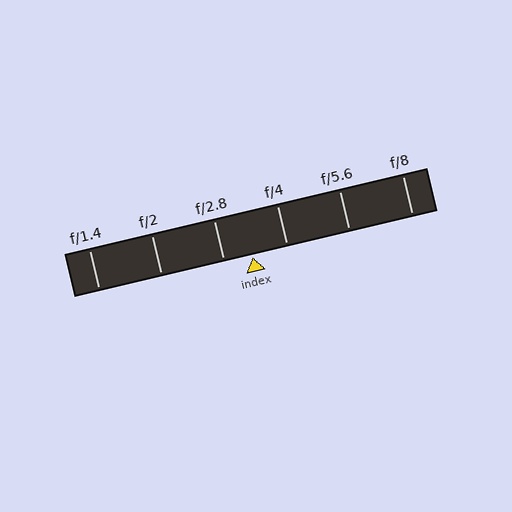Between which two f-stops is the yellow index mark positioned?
The index mark is between f/2.8 and f/4.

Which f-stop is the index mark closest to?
The index mark is closest to f/2.8.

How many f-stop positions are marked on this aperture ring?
There are 6 f-stop positions marked.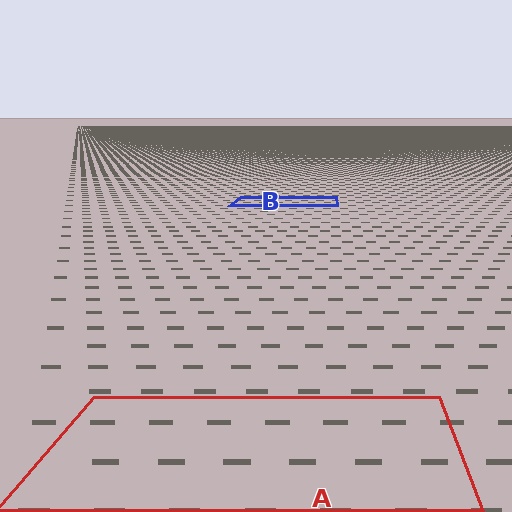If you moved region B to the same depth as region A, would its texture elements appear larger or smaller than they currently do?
They would appear larger. At a closer depth, the same texture elements are projected at a bigger on-screen size.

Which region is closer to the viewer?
Region A is closer. The texture elements there are larger and more spread out.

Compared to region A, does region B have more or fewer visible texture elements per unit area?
Region B has more texture elements per unit area — they are packed more densely because it is farther away.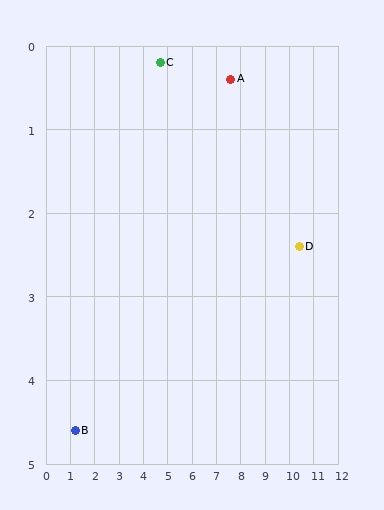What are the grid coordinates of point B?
Point B is at approximately (1.2, 4.6).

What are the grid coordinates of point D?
Point D is at approximately (10.4, 2.4).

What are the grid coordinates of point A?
Point A is at approximately (7.6, 0.4).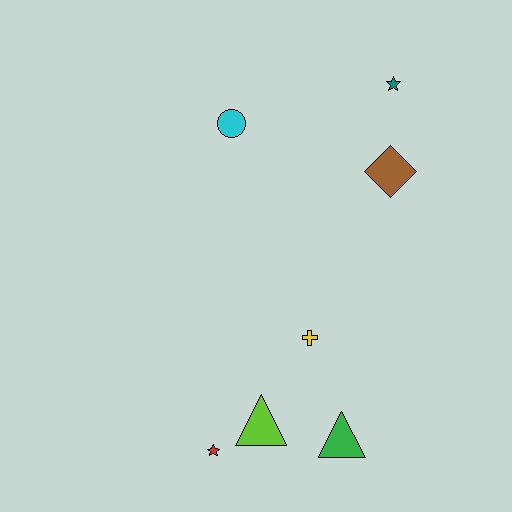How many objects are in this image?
There are 7 objects.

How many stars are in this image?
There are 2 stars.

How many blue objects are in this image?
There are no blue objects.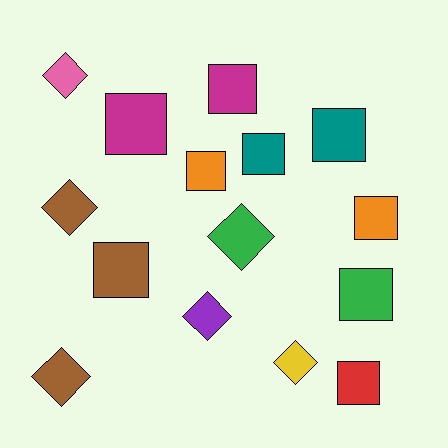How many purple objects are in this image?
There is 1 purple object.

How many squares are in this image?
There are 9 squares.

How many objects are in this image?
There are 15 objects.